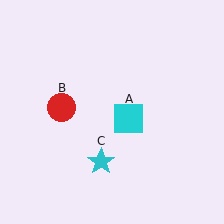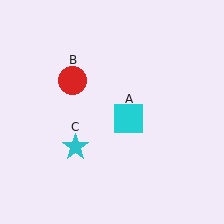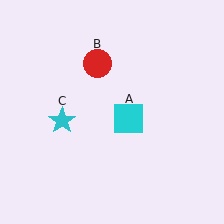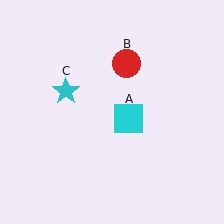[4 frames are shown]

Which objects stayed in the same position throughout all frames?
Cyan square (object A) remained stationary.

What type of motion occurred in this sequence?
The red circle (object B), cyan star (object C) rotated clockwise around the center of the scene.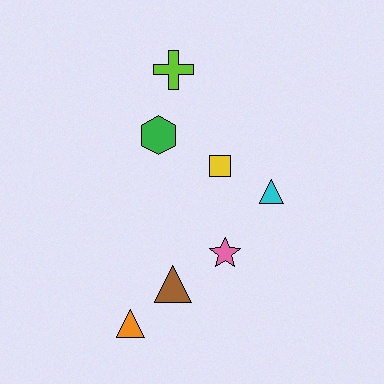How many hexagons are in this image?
There is 1 hexagon.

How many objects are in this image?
There are 7 objects.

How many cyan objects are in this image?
There is 1 cyan object.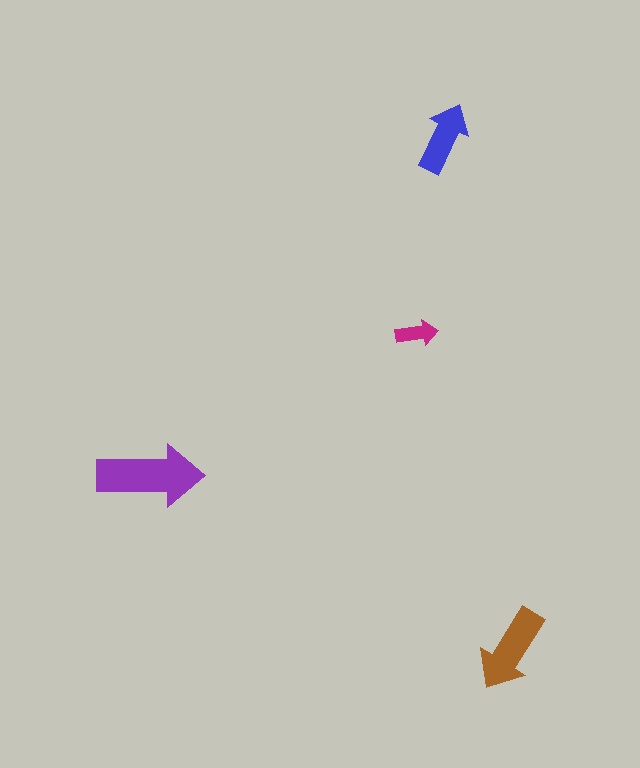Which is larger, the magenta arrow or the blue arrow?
The blue one.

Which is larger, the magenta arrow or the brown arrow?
The brown one.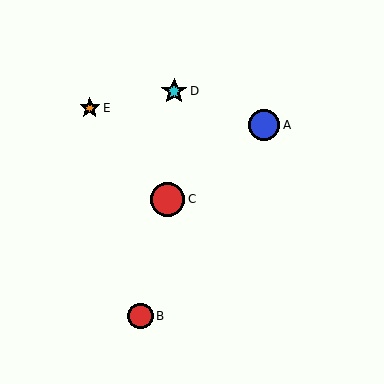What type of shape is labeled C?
Shape C is a red circle.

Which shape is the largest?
The red circle (labeled C) is the largest.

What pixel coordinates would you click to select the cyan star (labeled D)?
Click at (174, 91) to select the cyan star D.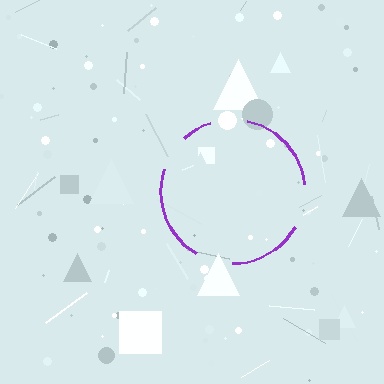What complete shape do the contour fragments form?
The contour fragments form a circle.